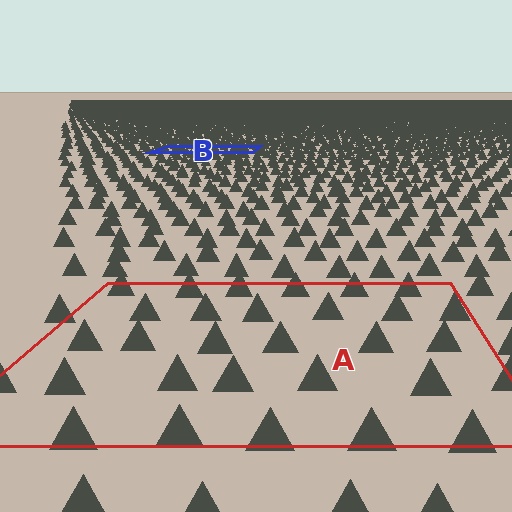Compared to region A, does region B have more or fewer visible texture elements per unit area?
Region B has more texture elements per unit area — they are packed more densely because it is farther away.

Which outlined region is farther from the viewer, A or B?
Region B is farther from the viewer — the texture elements inside it appear smaller and more densely packed.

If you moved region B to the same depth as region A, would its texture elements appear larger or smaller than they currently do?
They would appear larger. At a closer depth, the same texture elements are projected at a bigger on-screen size.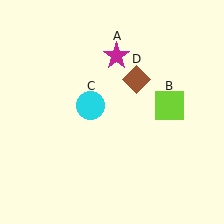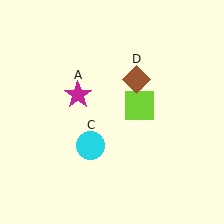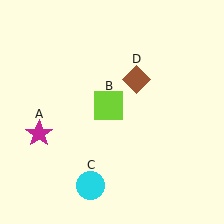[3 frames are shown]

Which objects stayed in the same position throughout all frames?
Brown diamond (object D) remained stationary.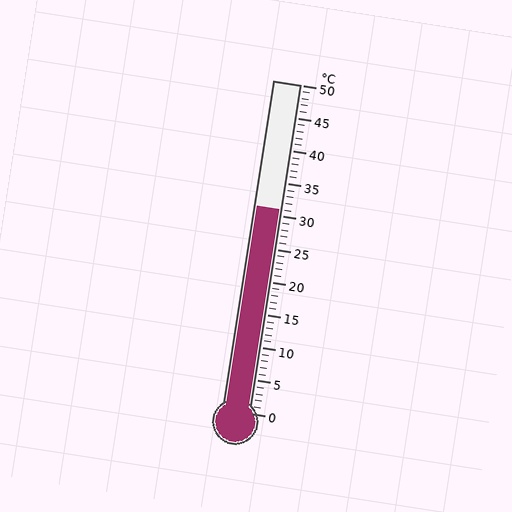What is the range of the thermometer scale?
The thermometer scale ranges from 0°C to 50°C.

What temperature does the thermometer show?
The thermometer shows approximately 31°C.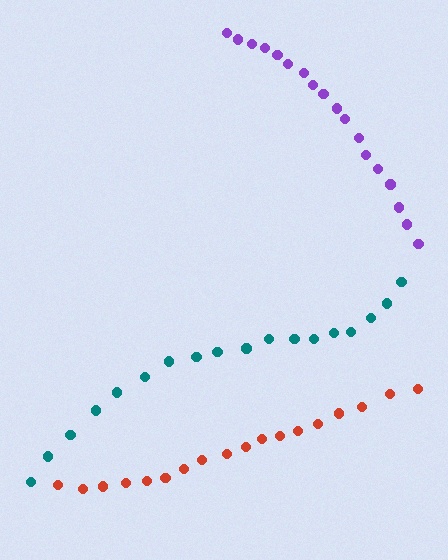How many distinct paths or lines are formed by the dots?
There are 3 distinct paths.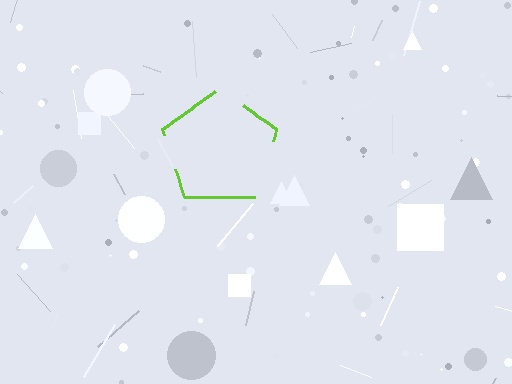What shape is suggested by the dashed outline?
The dashed outline suggests a pentagon.